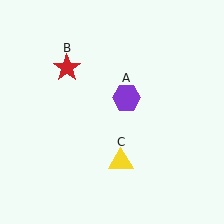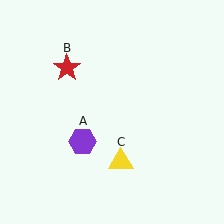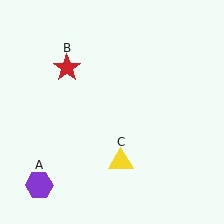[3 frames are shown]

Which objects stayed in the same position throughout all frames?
Red star (object B) and yellow triangle (object C) remained stationary.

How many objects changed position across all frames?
1 object changed position: purple hexagon (object A).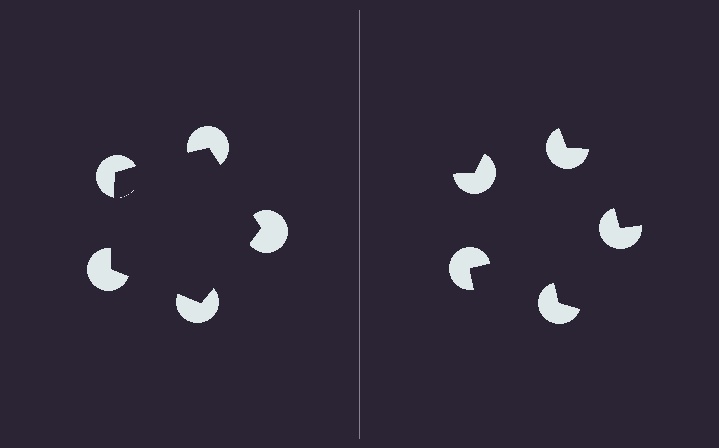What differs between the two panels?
The pac-man discs are positioned identically on both sides; only the wedge orientations differ. On the left they align to a pentagon; on the right they are misaligned.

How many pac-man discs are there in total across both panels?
10 — 5 on each side.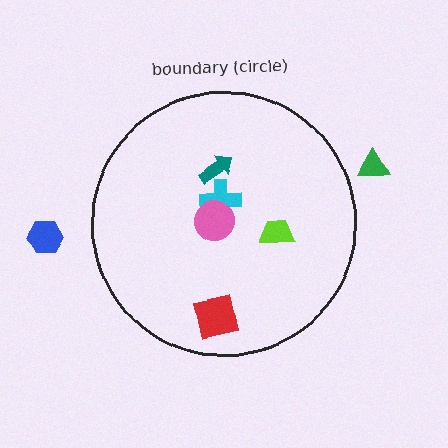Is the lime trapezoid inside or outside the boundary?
Inside.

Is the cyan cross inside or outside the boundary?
Inside.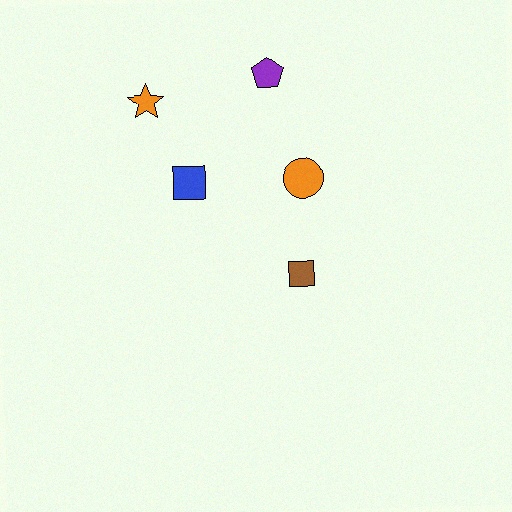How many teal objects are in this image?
There are no teal objects.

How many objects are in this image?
There are 5 objects.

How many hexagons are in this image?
There are no hexagons.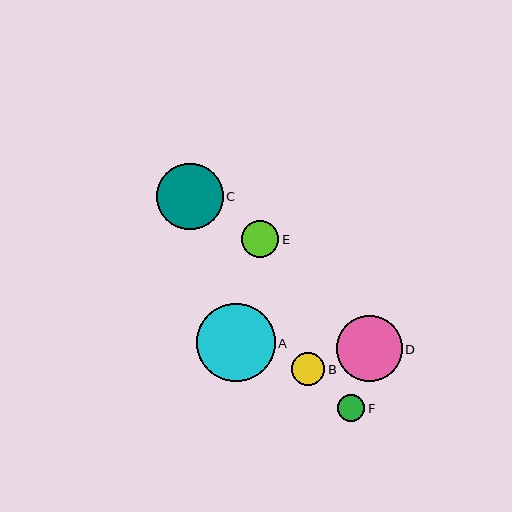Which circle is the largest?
Circle A is the largest with a size of approximately 79 pixels.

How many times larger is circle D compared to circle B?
Circle D is approximately 2.0 times the size of circle B.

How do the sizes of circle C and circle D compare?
Circle C and circle D are approximately the same size.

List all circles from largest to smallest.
From largest to smallest: A, C, D, E, B, F.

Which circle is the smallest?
Circle F is the smallest with a size of approximately 28 pixels.